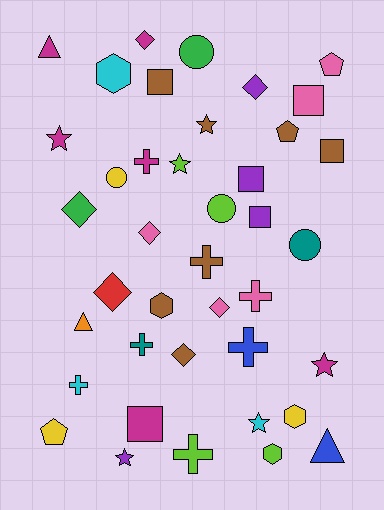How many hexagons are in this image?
There are 4 hexagons.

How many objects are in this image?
There are 40 objects.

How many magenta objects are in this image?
There are 6 magenta objects.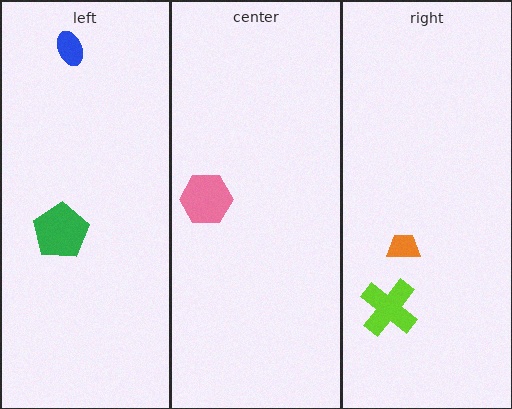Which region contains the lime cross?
The right region.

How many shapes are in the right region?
2.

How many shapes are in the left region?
2.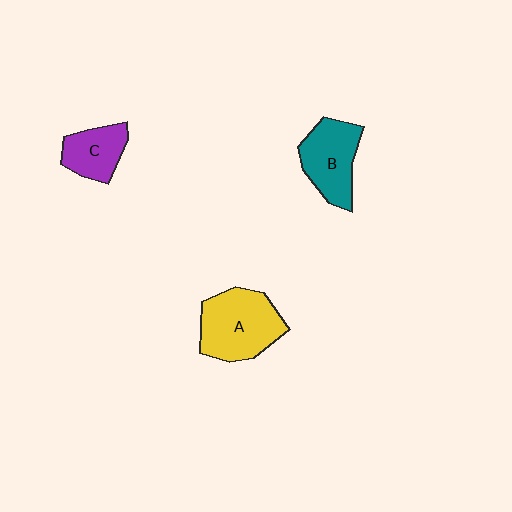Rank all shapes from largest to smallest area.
From largest to smallest: A (yellow), B (teal), C (purple).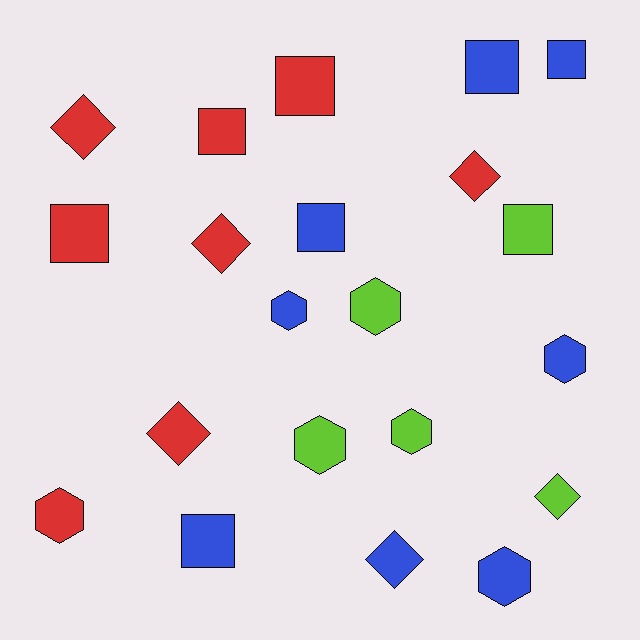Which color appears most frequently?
Blue, with 8 objects.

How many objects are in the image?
There are 21 objects.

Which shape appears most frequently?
Square, with 8 objects.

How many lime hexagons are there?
There are 3 lime hexagons.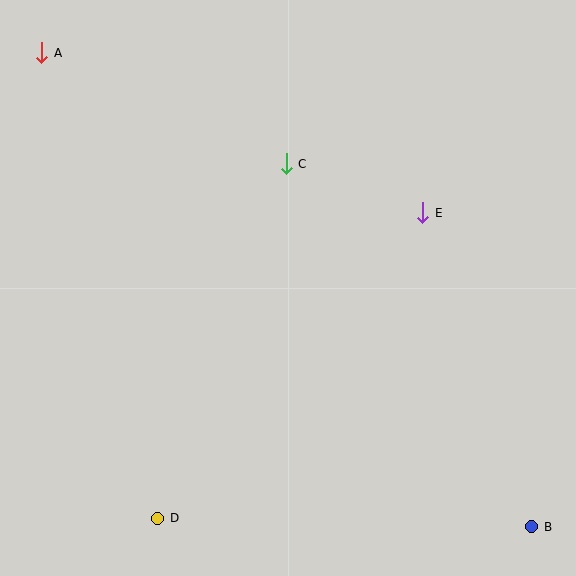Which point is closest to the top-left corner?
Point A is closest to the top-left corner.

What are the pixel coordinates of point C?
Point C is at (286, 164).